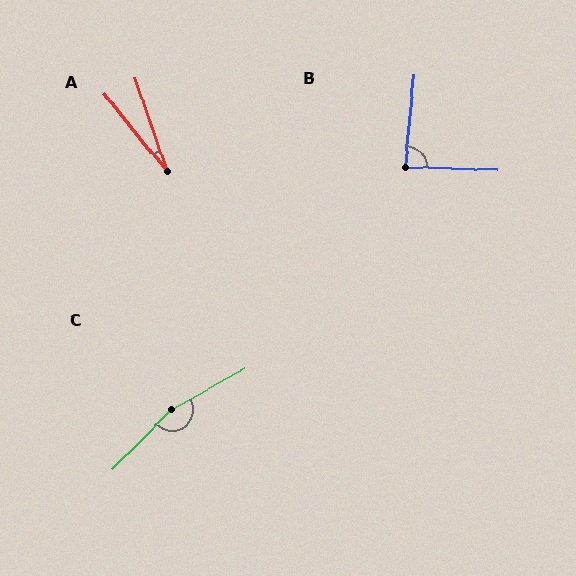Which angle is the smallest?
A, at approximately 20 degrees.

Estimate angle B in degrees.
Approximately 86 degrees.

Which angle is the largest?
C, at approximately 164 degrees.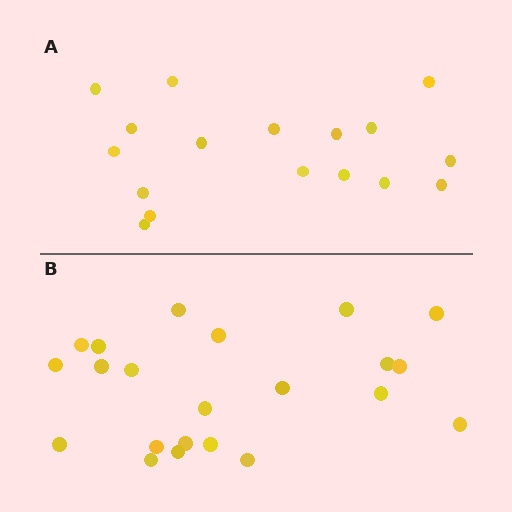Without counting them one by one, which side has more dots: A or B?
Region B (the bottom region) has more dots.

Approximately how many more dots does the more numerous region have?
Region B has about 5 more dots than region A.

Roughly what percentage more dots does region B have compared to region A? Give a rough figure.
About 30% more.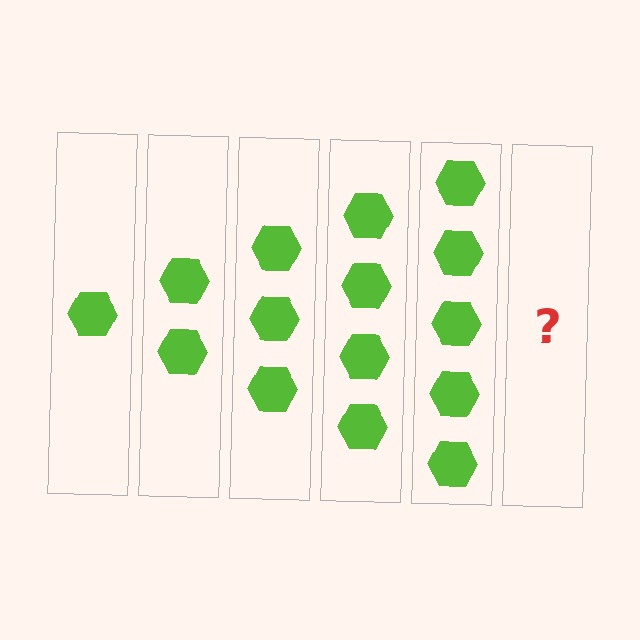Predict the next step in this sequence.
The next step is 6 hexagons.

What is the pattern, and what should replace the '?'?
The pattern is that each step adds one more hexagon. The '?' should be 6 hexagons.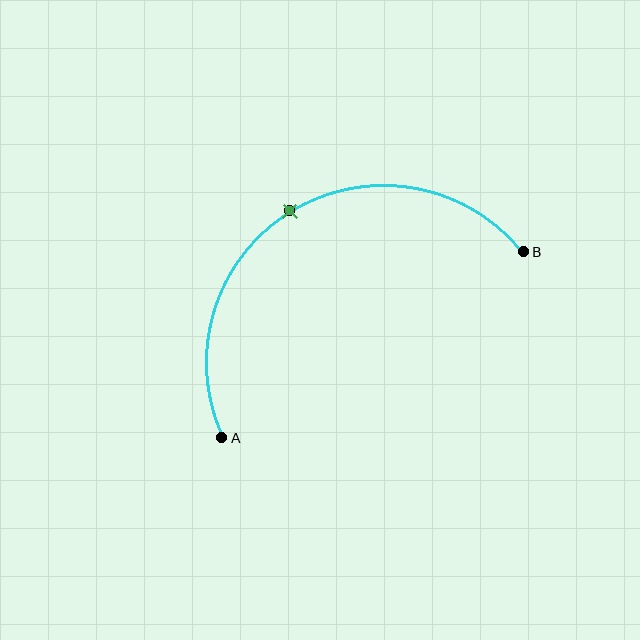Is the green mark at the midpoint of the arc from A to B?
Yes. The green mark lies on the arc at equal arc-length from both A and B — it is the arc midpoint.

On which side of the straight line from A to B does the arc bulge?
The arc bulges above the straight line connecting A and B.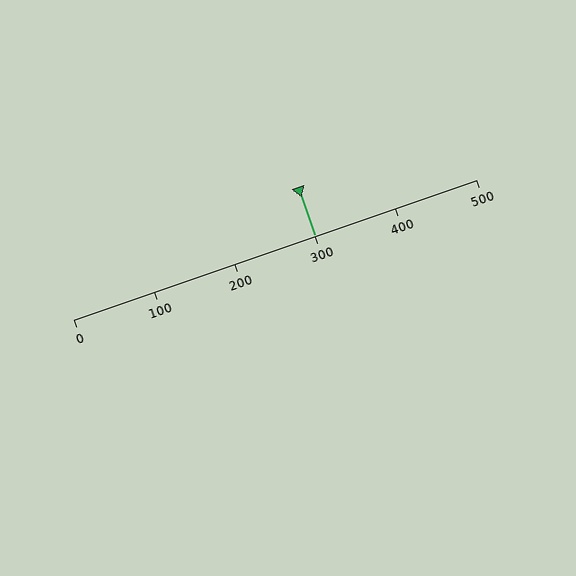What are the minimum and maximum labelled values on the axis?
The axis runs from 0 to 500.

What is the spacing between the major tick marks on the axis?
The major ticks are spaced 100 apart.